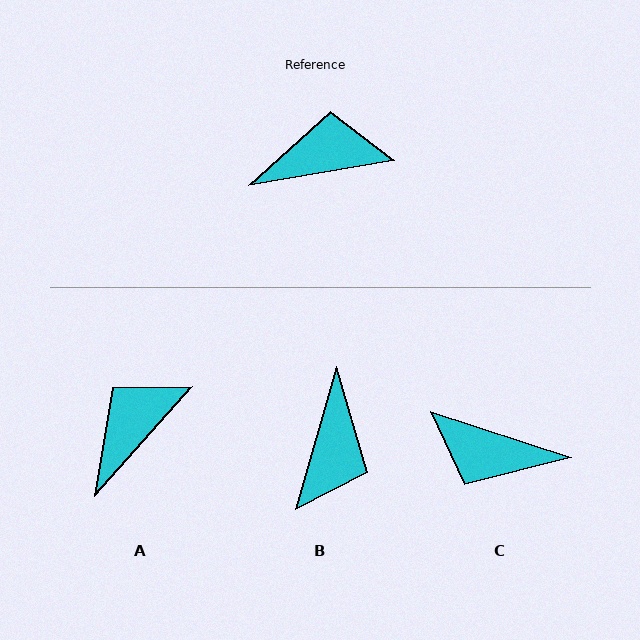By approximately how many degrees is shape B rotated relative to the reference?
Approximately 115 degrees clockwise.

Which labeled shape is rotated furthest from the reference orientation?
C, about 153 degrees away.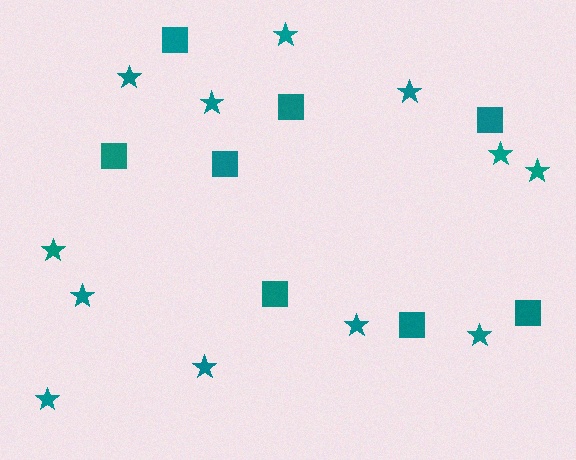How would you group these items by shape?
There are 2 groups: one group of squares (8) and one group of stars (12).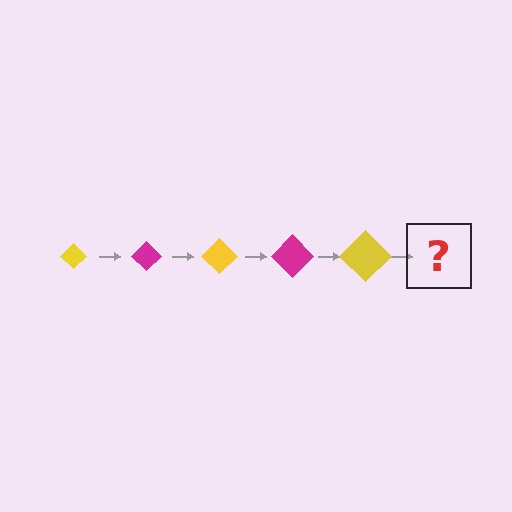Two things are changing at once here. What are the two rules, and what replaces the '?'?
The two rules are that the diamond grows larger each step and the color cycles through yellow and magenta. The '?' should be a magenta diamond, larger than the previous one.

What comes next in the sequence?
The next element should be a magenta diamond, larger than the previous one.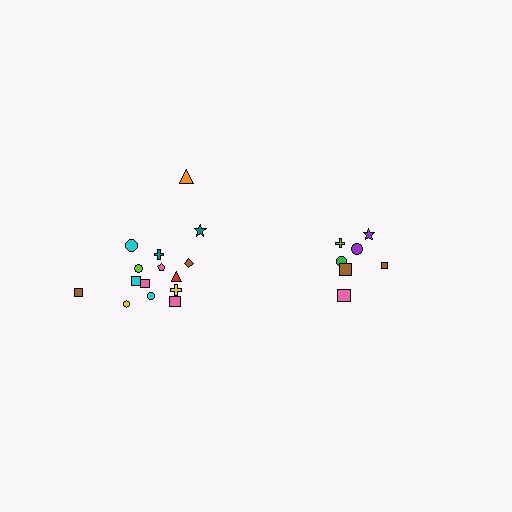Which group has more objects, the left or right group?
The left group.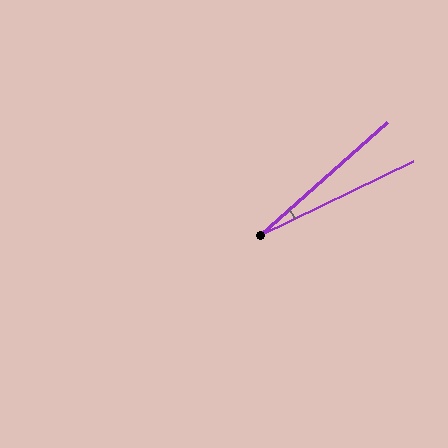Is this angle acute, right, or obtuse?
It is acute.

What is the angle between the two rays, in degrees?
Approximately 16 degrees.